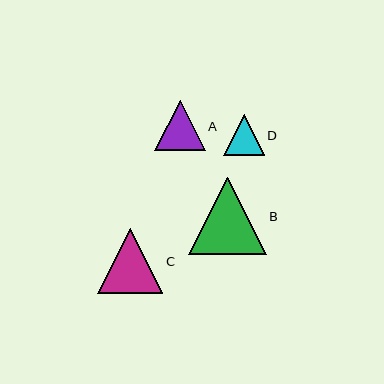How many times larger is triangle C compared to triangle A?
Triangle C is approximately 1.3 times the size of triangle A.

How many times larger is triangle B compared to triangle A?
Triangle B is approximately 1.5 times the size of triangle A.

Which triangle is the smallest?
Triangle D is the smallest with a size of approximately 40 pixels.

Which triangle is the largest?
Triangle B is the largest with a size of approximately 77 pixels.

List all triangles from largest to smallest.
From largest to smallest: B, C, A, D.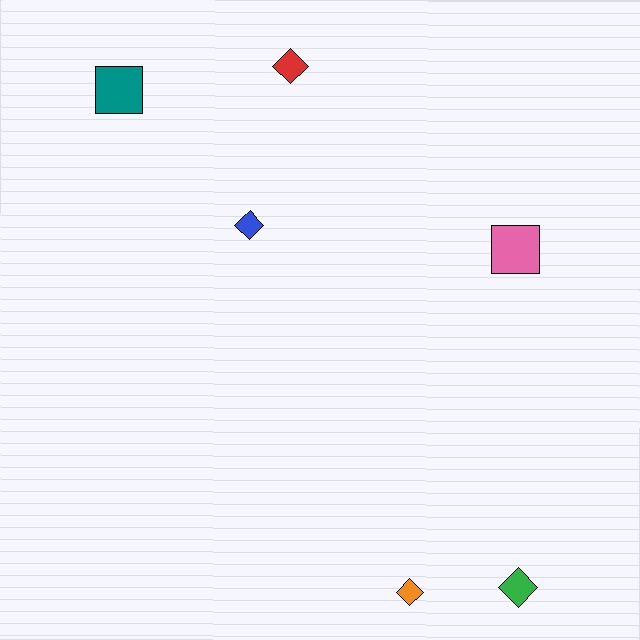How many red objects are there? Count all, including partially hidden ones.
There is 1 red object.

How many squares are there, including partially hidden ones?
There are 2 squares.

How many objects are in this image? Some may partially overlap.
There are 6 objects.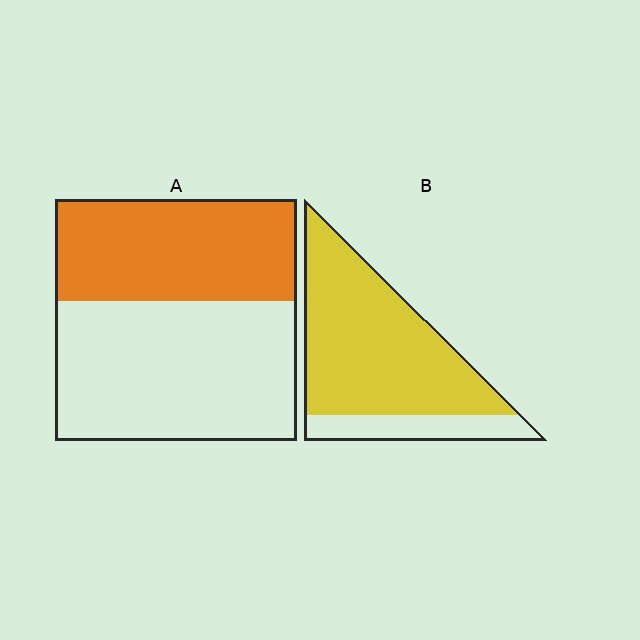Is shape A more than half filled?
No.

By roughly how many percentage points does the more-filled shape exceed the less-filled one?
By roughly 40 percentage points (B over A).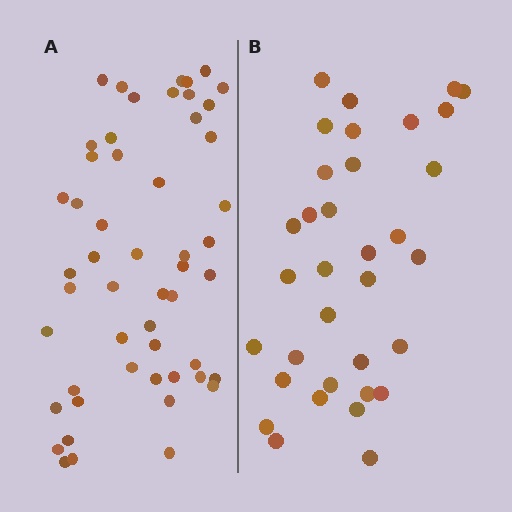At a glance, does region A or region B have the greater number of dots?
Region A (the left region) has more dots.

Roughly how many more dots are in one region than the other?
Region A has approximately 20 more dots than region B.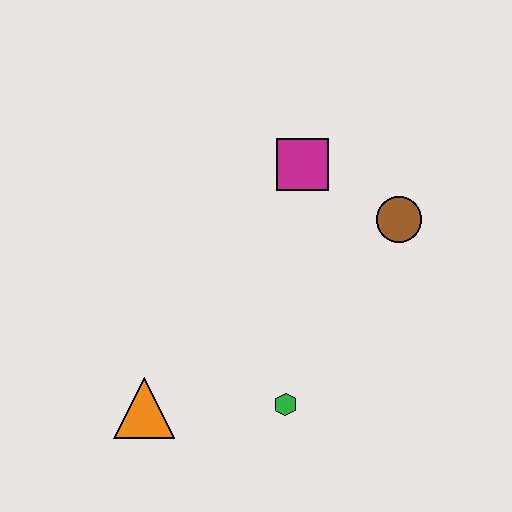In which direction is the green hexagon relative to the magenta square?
The green hexagon is below the magenta square.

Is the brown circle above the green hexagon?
Yes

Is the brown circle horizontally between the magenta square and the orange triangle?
No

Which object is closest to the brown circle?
The magenta square is closest to the brown circle.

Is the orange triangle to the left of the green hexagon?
Yes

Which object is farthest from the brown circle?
The orange triangle is farthest from the brown circle.